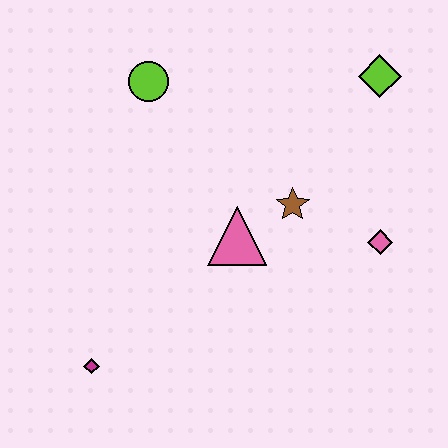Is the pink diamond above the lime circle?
No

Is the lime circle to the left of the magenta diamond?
No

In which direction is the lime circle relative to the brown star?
The lime circle is to the left of the brown star.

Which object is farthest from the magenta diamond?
The lime diamond is farthest from the magenta diamond.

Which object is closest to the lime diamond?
The brown star is closest to the lime diamond.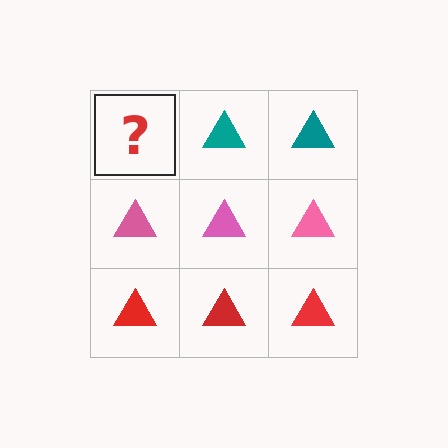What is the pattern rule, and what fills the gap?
The rule is that each row has a consistent color. The gap should be filled with a teal triangle.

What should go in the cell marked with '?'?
The missing cell should contain a teal triangle.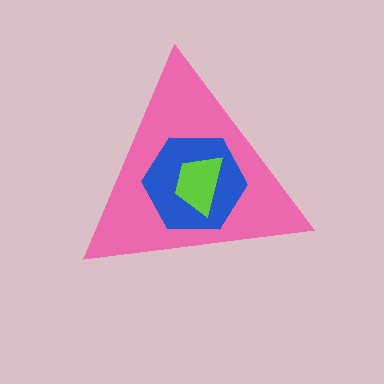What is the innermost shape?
The lime trapezoid.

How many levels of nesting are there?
3.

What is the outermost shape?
The pink triangle.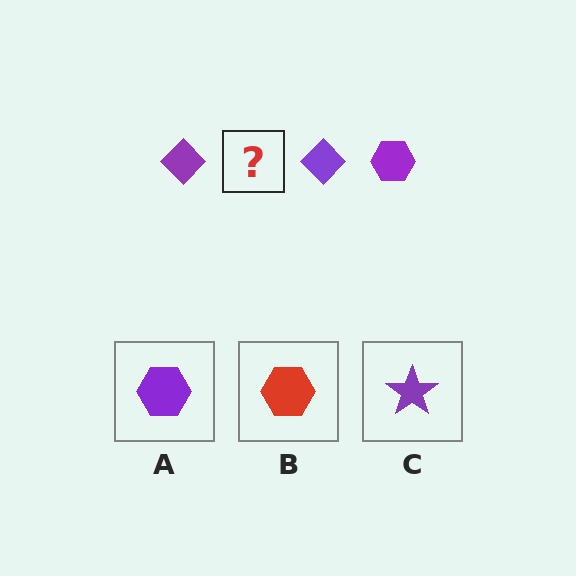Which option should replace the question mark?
Option A.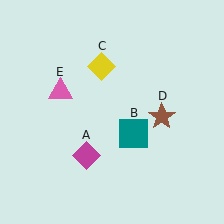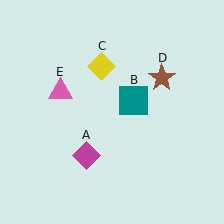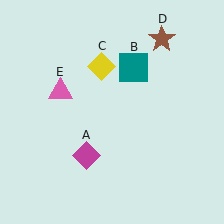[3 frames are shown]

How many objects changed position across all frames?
2 objects changed position: teal square (object B), brown star (object D).